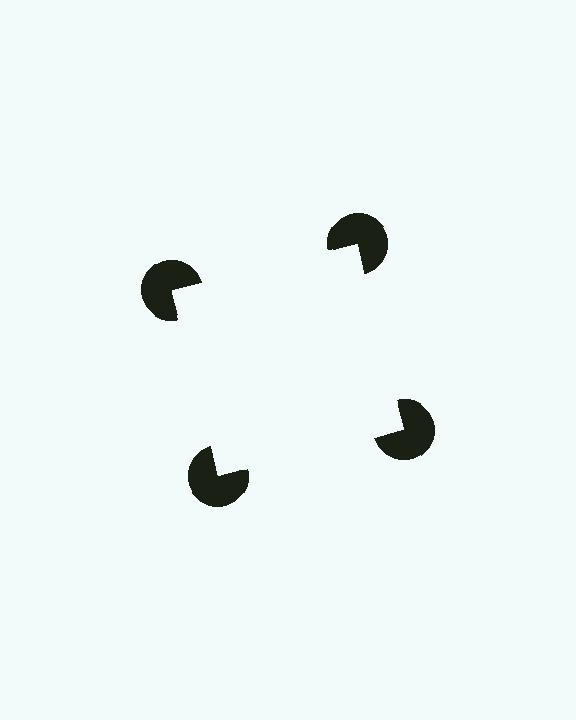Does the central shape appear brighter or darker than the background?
It typically appears slightly brighter than the background, even though no actual brightness change is drawn.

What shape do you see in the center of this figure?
An illusory square — its edges are inferred from the aligned wedge cuts in the pac-man discs, not physically drawn.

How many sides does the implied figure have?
4 sides.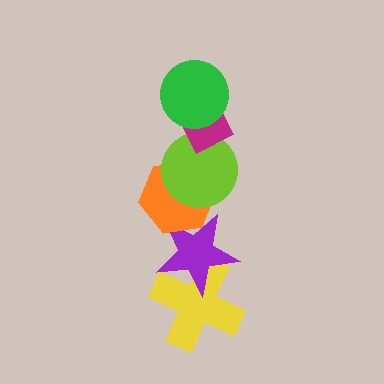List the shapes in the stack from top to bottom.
From top to bottom: the green circle, the magenta rectangle, the lime circle, the orange hexagon, the purple star, the yellow cross.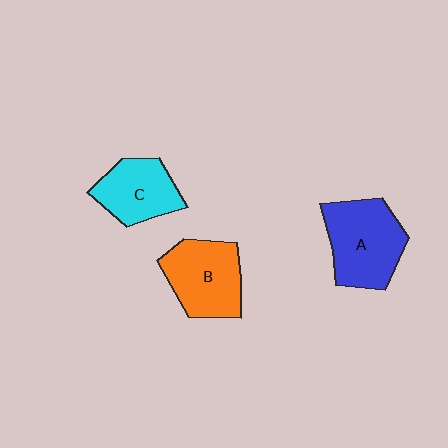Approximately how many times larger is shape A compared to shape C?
Approximately 1.3 times.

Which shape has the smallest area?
Shape C (cyan).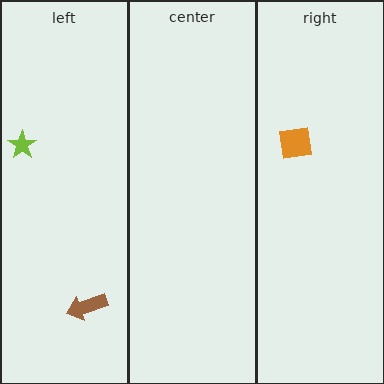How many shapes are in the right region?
1.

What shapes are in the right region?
The orange square.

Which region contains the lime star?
The left region.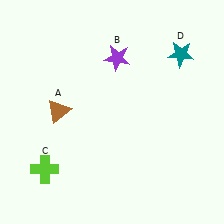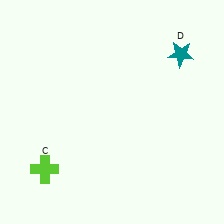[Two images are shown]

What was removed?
The brown triangle (A), the purple star (B) were removed in Image 2.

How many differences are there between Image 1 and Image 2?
There are 2 differences between the two images.